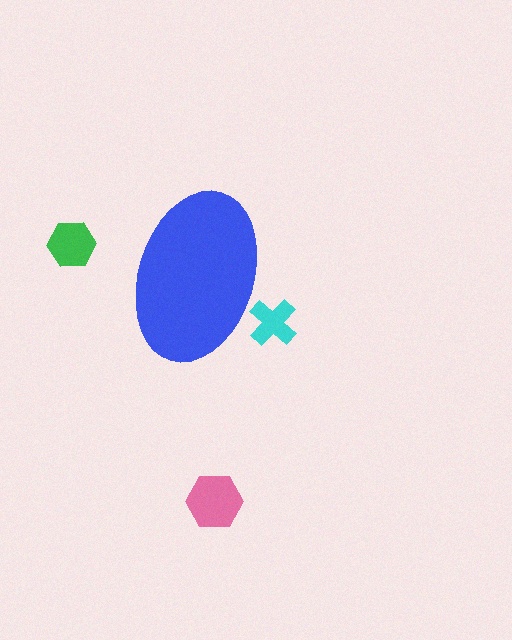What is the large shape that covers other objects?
A blue ellipse.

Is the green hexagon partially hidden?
No, the green hexagon is fully visible.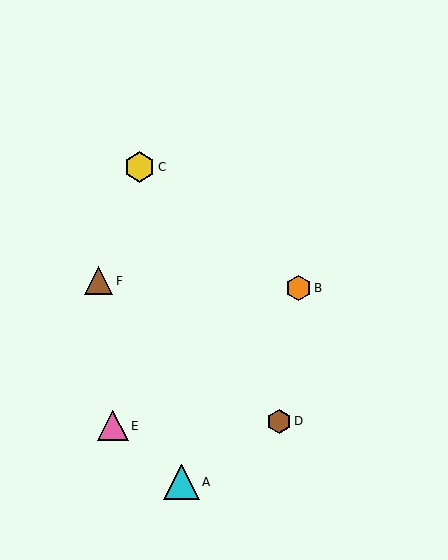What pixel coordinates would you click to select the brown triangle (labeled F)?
Click at (99, 281) to select the brown triangle F.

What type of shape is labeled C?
Shape C is a yellow hexagon.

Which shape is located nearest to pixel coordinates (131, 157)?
The yellow hexagon (labeled C) at (139, 167) is nearest to that location.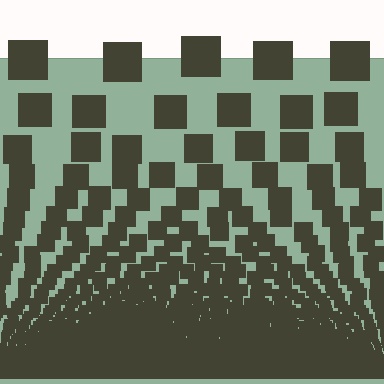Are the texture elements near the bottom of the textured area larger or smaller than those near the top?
Smaller. The gradient is inverted — elements near the bottom are smaller and denser.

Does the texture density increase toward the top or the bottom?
Density increases toward the bottom.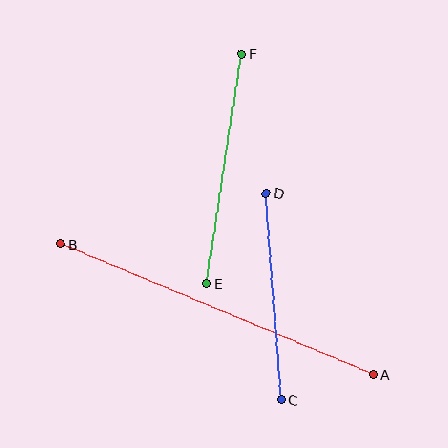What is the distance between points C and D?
The distance is approximately 207 pixels.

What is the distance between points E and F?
The distance is approximately 232 pixels.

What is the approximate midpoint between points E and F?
The midpoint is at approximately (224, 169) pixels.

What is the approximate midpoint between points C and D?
The midpoint is at approximately (274, 296) pixels.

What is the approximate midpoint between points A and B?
The midpoint is at approximately (217, 309) pixels.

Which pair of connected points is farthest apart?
Points A and B are farthest apart.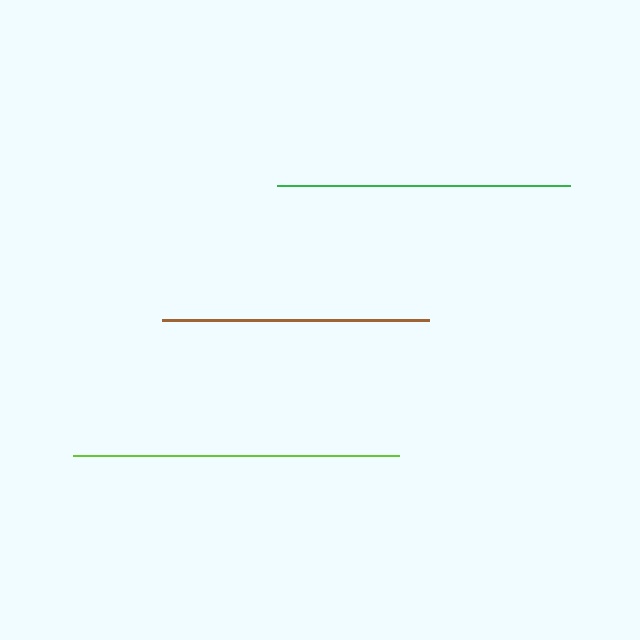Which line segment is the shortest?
The brown line is the shortest at approximately 267 pixels.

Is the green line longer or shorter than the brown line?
The green line is longer than the brown line.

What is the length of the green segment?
The green segment is approximately 293 pixels long.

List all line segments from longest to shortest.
From longest to shortest: lime, green, brown.